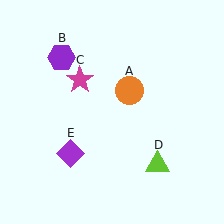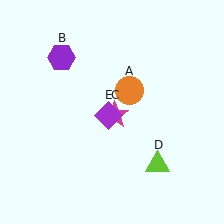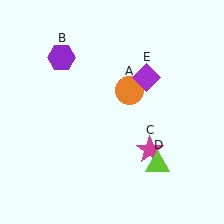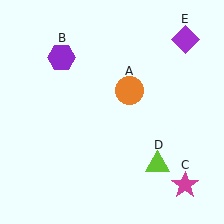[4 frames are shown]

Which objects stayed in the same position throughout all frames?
Orange circle (object A) and purple hexagon (object B) and lime triangle (object D) remained stationary.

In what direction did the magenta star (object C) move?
The magenta star (object C) moved down and to the right.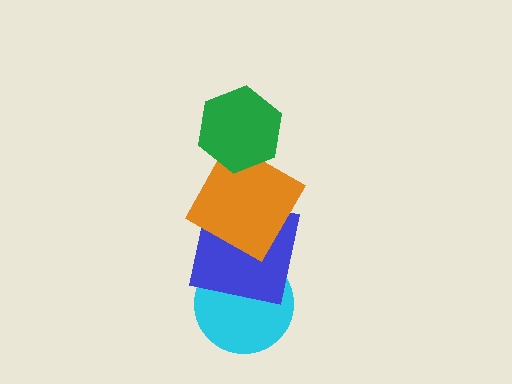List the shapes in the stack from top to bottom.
From top to bottom: the green hexagon, the orange square, the blue square, the cyan circle.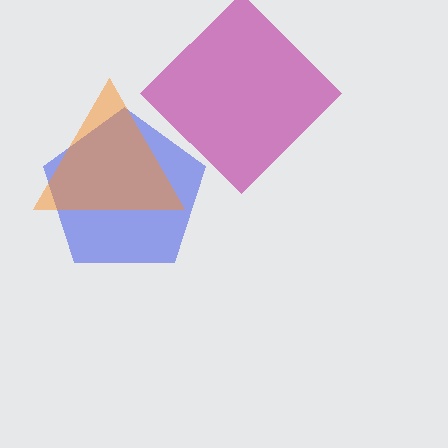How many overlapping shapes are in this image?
There are 3 overlapping shapes in the image.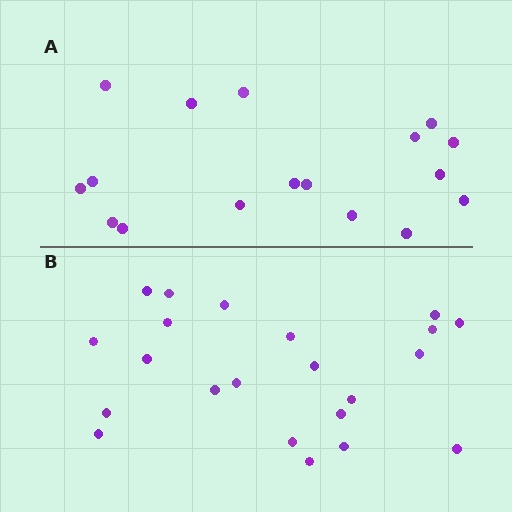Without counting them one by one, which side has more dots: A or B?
Region B (the bottom region) has more dots.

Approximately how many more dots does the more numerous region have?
Region B has about 5 more dots than region A.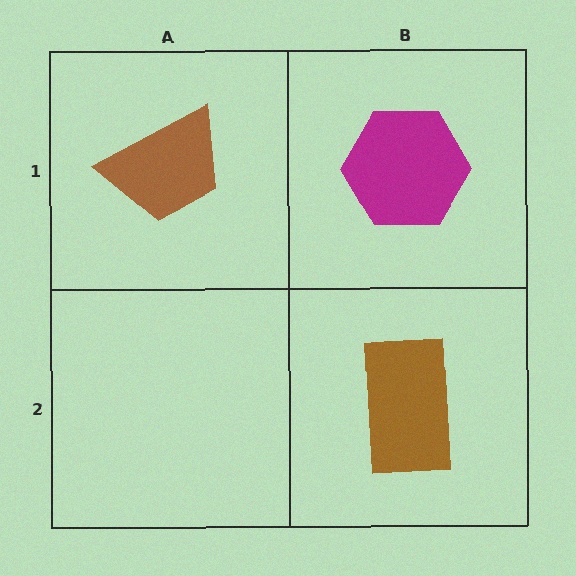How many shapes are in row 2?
1 shape.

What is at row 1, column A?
A brown trapezoid.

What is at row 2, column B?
A brown rectangle.